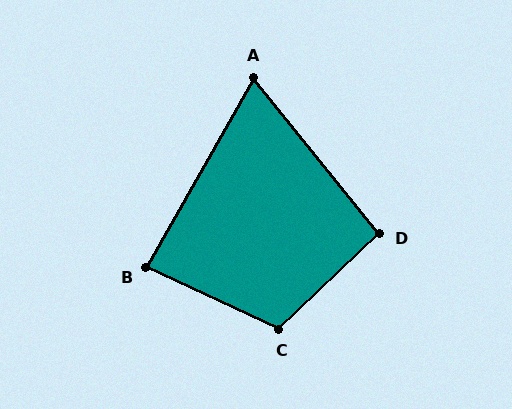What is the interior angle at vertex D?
Approximately 95 degrees (approximately right).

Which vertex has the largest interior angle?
C, at approximately 111 degrees.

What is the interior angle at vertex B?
Approximately 85 degrees (approximately right).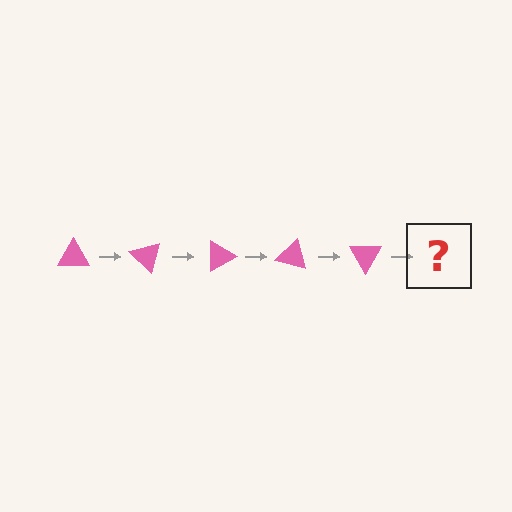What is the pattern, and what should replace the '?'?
The pattern is that the triangle rotates 45 degrees each step. The '?' should be a pink triangle rotated 225 degrees.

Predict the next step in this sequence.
The next step is a pink triangle rotated 225 degrees.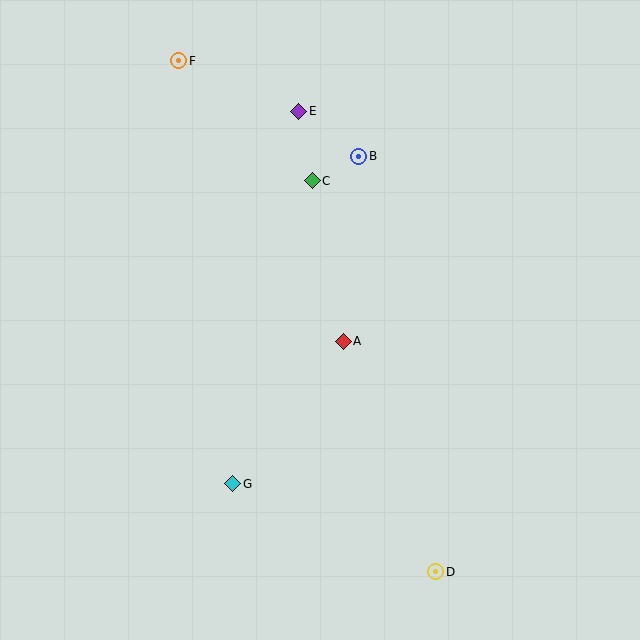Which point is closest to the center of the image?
Point A at (343, 341) is closest to the center.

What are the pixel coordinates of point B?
Point B is at (359, 156).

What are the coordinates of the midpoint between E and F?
The midpoint between E and F is at (239, 86).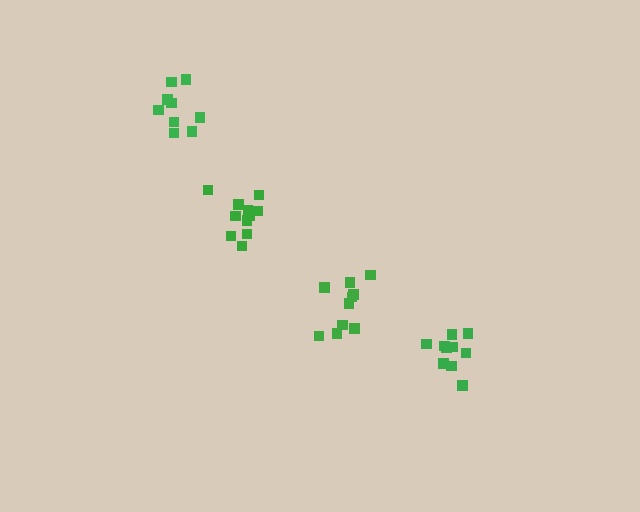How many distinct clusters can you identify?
There are 4 distinct clusters.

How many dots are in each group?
Group 1: 11 dots, Group 2: 10 dots, Group 3: 10 dots, Group 4: 9 dots (40 total).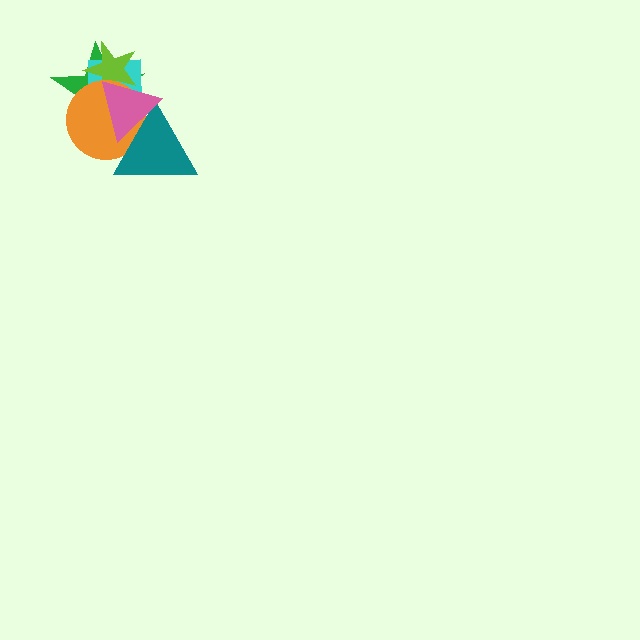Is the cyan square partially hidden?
Yes, it is partially covered by another shape.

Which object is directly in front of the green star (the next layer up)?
The cyan square is directly in front of the green star.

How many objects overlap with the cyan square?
5 objects overlap with the cyan square.